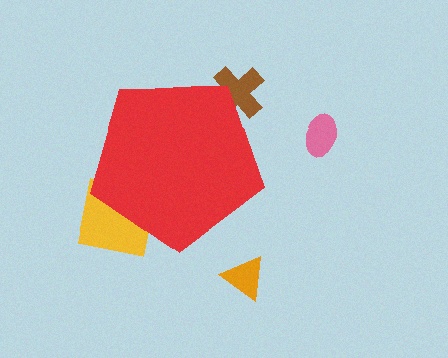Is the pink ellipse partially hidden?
No, the pink ellipse is fully visible.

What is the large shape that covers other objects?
A red pentagon.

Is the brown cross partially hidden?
Yes, the brown cross is partially hidden behind the red pentagon.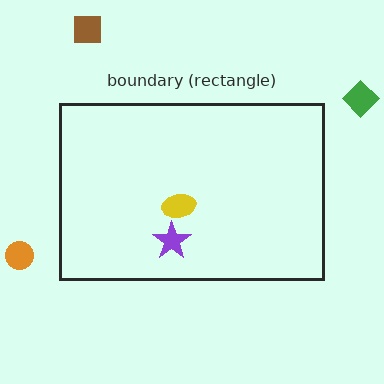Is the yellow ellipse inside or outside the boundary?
Inside.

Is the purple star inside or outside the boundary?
Inside.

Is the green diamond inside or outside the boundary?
Outside.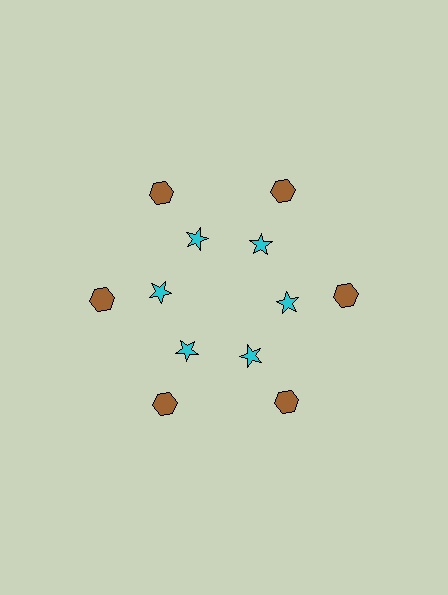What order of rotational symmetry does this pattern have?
This pattern has 6-fold rotational symmetry.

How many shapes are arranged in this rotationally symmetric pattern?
There are 12 shapes, arranged in 6 groups of 2.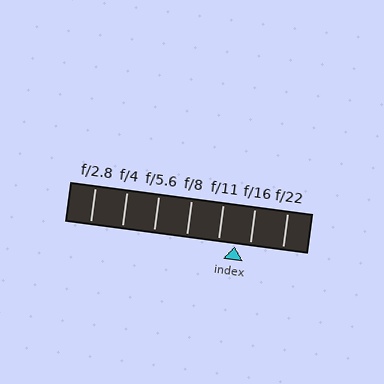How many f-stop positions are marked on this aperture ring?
There are 7 f-stop positions marked.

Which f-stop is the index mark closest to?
The index mark is closest to f/16.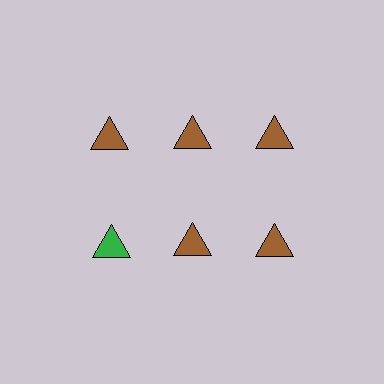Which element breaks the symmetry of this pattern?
The green triangle in the second row, leftmost column breaks the symmetry. All other shapes are brown triangles.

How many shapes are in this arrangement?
There are 6 shapes arranged in a grid pattern.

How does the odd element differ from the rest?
It has a different color: green instead of brown.